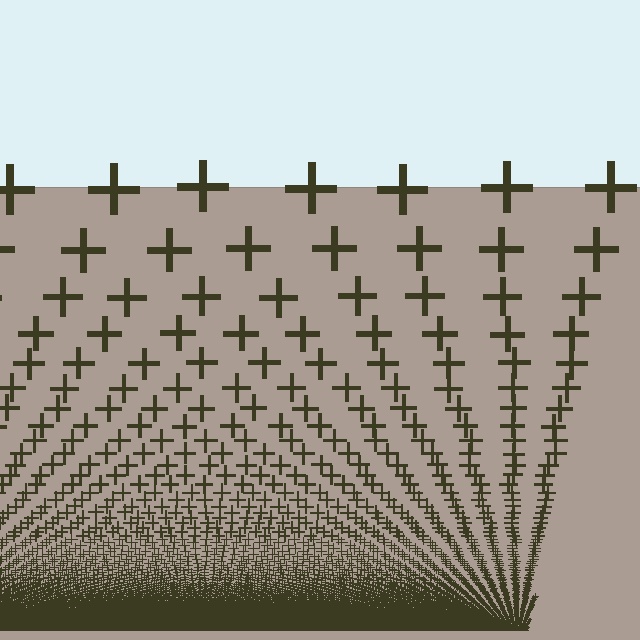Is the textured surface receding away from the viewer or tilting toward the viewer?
The surface appears to tilt toward the viewer. Texture elements get larger and sparser toward the top.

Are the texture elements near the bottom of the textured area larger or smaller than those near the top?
Smaller. The gradient is inverted — elements near the bottom are smaller and denser.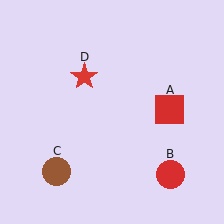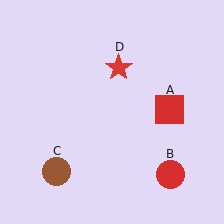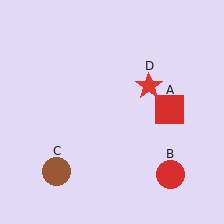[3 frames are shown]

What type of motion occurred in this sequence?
The red star (object D) rotated clockwise around the center of the scene.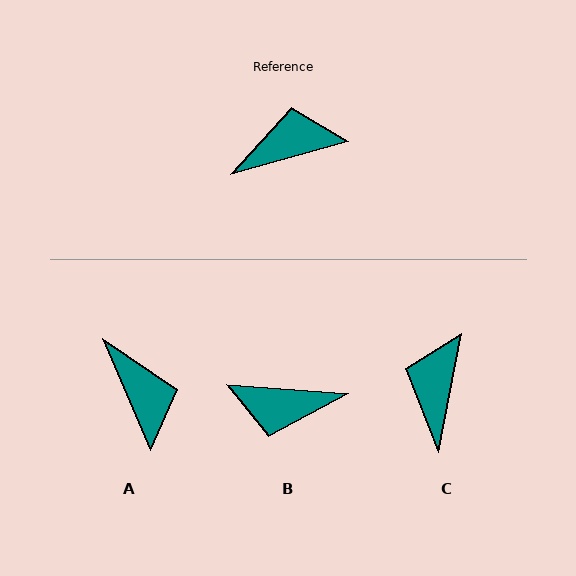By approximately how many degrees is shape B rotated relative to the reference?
Approximately 160 degrees counter-clockwise.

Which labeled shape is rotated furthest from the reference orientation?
B, about 160 degrees away.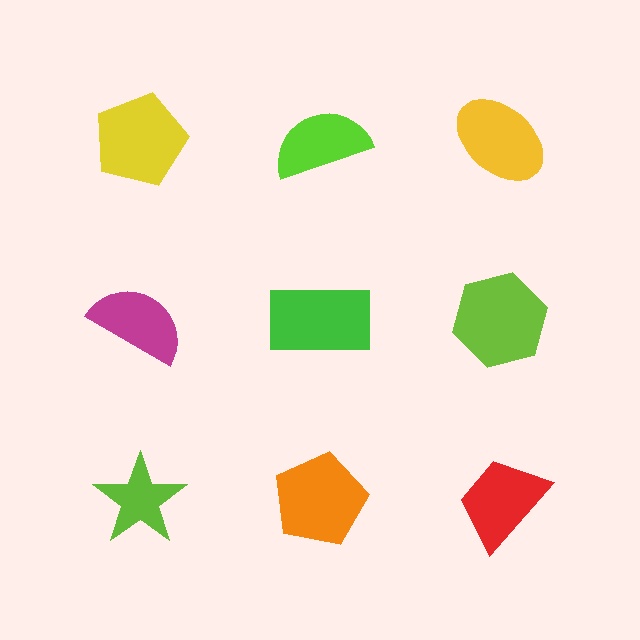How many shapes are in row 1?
3 shapes.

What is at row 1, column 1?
A yellow pentagon.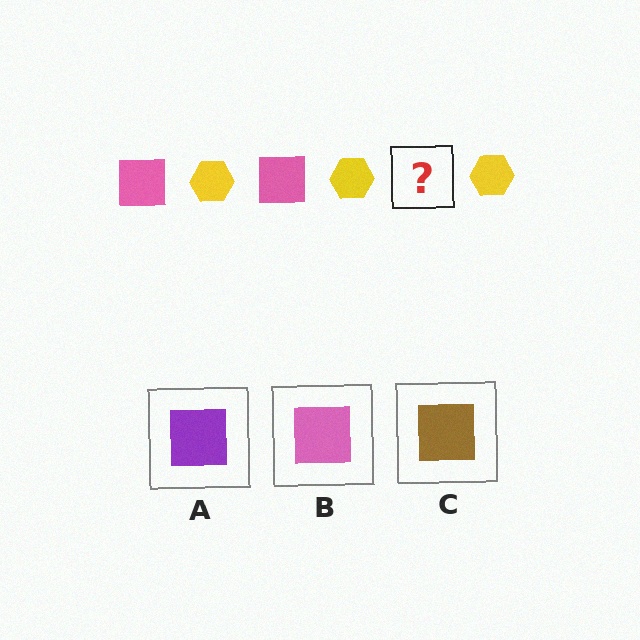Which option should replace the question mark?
Option B.